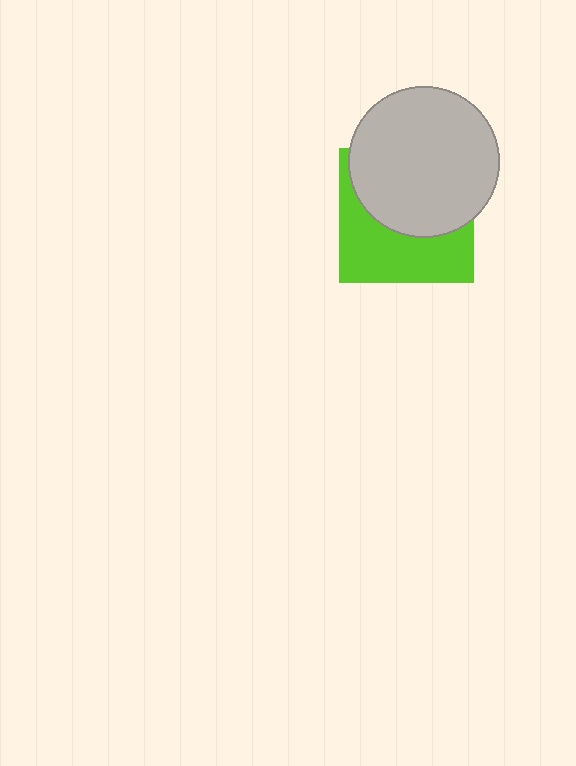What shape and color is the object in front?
The object in front is a light gray circle.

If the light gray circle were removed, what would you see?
You would see the complete lime square.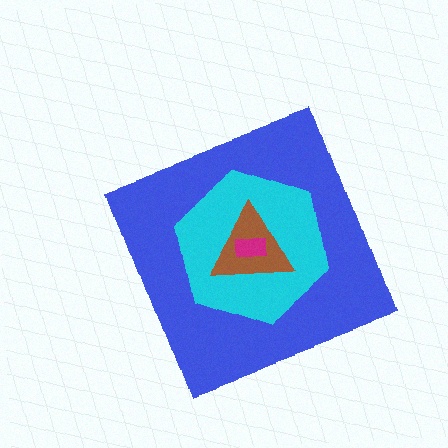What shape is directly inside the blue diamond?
The cyan hexagon.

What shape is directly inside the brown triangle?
The magenta rectangle.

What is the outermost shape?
The blue diamond.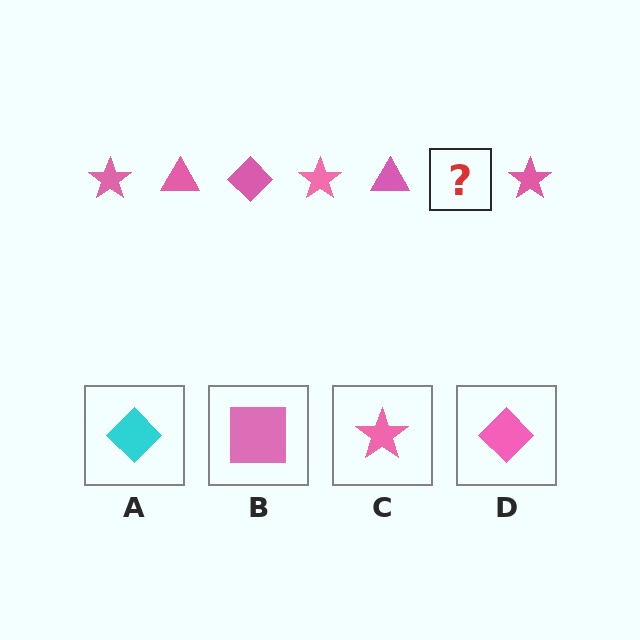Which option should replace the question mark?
Option D.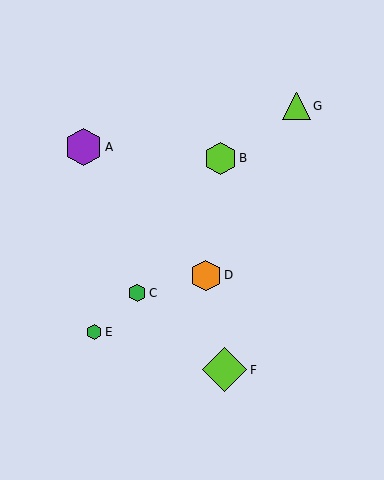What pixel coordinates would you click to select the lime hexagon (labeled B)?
Click at (220, 158) to select the lime hexagon B.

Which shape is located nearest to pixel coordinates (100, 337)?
The green hexagon (labeled E) at (94, 332) is nearest to that location.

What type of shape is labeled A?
Shape A is a purple hexagon.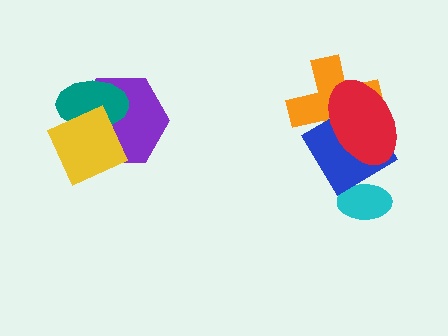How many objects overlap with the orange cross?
2 objects overlap with the orange cross.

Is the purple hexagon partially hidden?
Yes, it is partially covered by another shape.